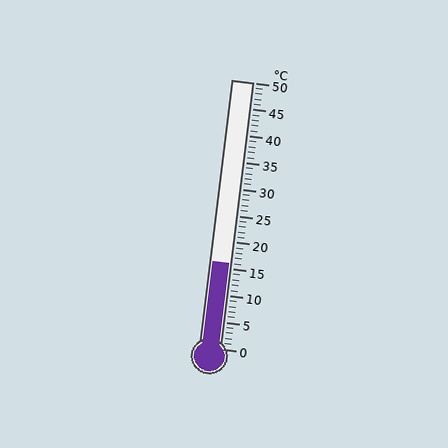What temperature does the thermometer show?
The thermometer shows approximately 16°C.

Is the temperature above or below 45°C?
The temperature is below 45°C.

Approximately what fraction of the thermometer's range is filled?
The thermometer is filled to approximately 30% of its range.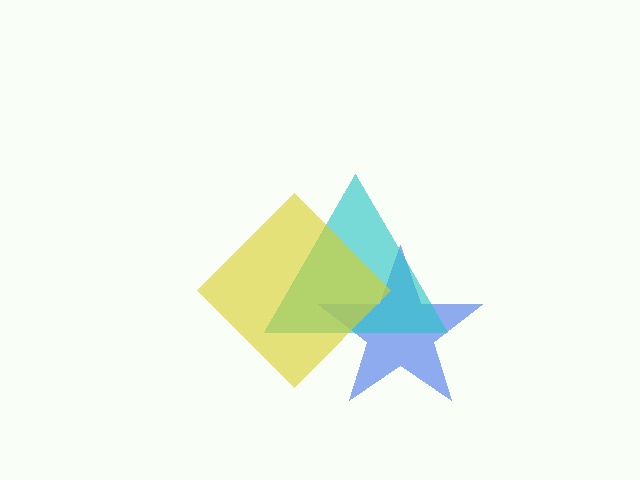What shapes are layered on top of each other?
The layered shapes are: a blue star, a cyan triangle, a yellow diamond.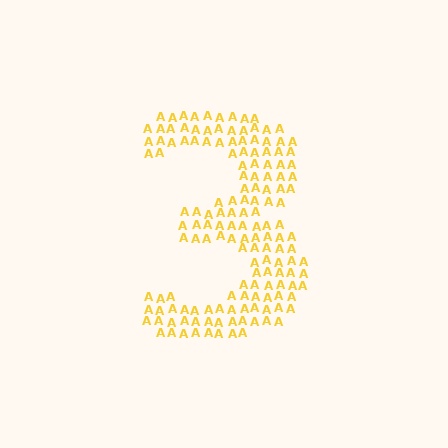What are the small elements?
The small elements are letter A's.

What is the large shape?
The large shape is the digit 3.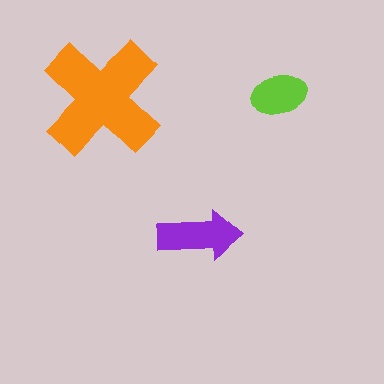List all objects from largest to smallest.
The orange cross, the purple arrow, the lime ellipse.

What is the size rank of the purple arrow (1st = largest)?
2nd.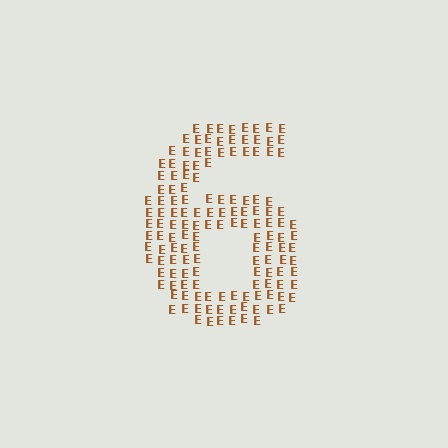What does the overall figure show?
The overall figure shows the digit 6.